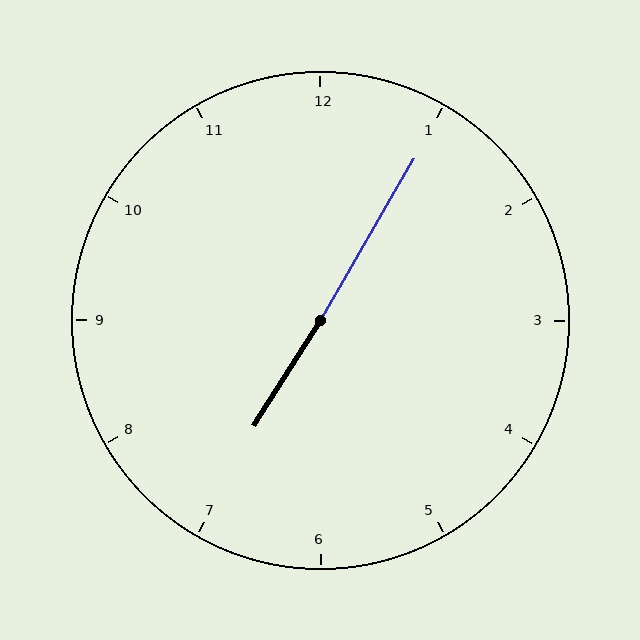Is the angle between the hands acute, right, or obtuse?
It is obtuse.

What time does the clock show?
7:05.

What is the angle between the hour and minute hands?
Approximately 178 degrees.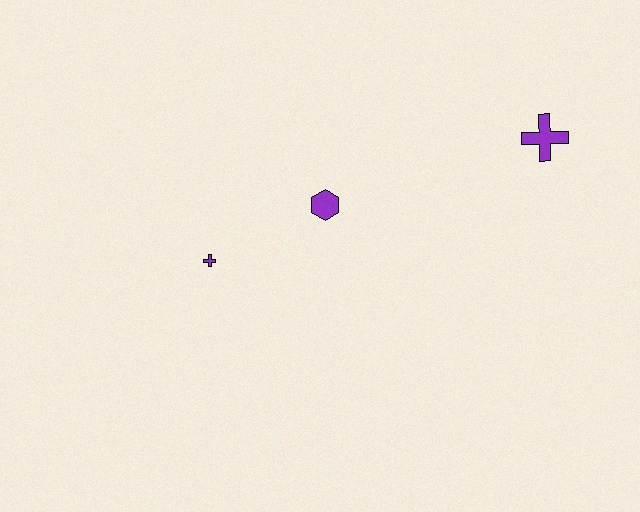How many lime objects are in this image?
There are no lime objects.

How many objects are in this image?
There are 3 objects.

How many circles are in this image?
There are no circles.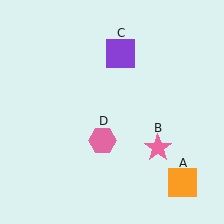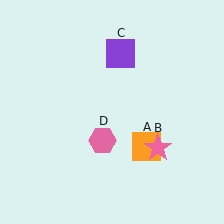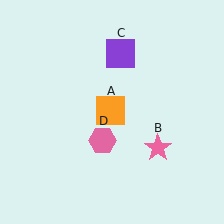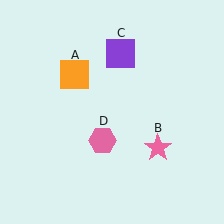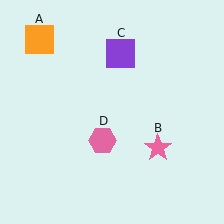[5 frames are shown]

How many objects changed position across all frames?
1 object changed position: orange square (object A).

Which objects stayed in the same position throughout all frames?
Pink star (object B) and purple square (object C) and pink hexagon (object D) remained stationary.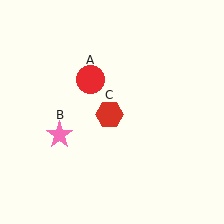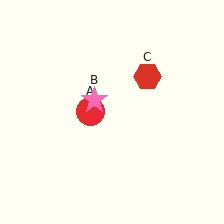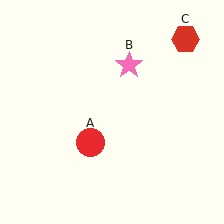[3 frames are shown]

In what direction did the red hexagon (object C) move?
The red hexagon (object C) moved up and to the right.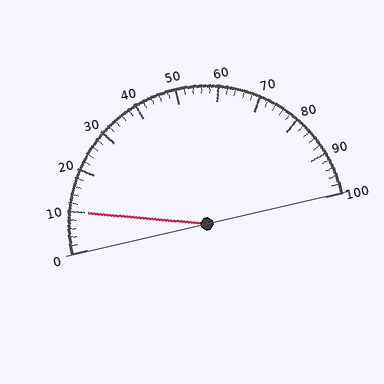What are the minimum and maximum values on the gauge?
The gauge ranges from 0 to 100.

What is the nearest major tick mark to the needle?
The nearest major tick mark is 10.